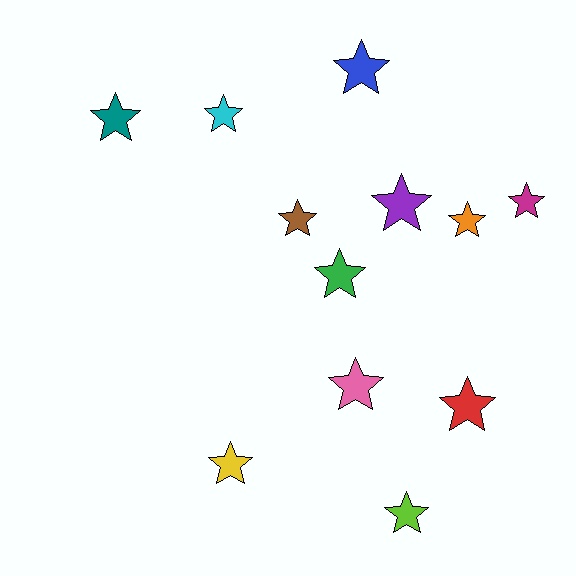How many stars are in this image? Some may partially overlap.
There are 12 stars.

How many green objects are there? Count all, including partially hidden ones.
There is 1 green object.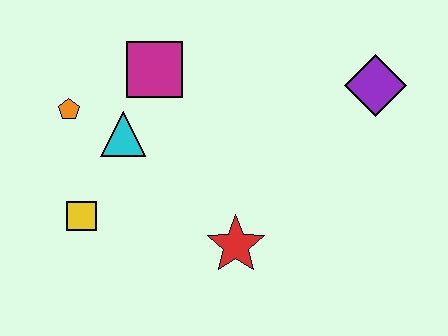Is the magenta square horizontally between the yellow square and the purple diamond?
Yes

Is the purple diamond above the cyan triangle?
Yes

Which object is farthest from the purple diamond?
The yellow square is farthest from the purple diamond.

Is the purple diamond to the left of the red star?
No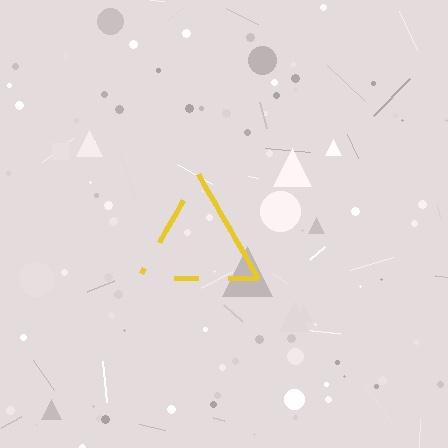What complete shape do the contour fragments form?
The contour fragments form a triangle.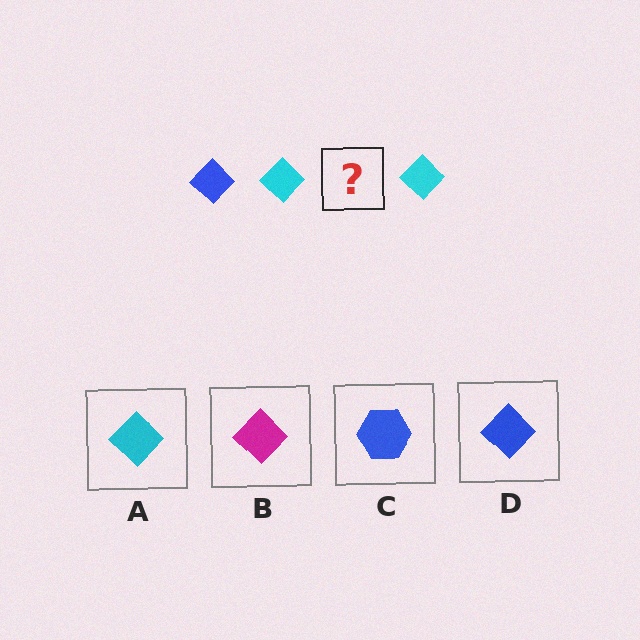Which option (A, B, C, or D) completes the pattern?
D.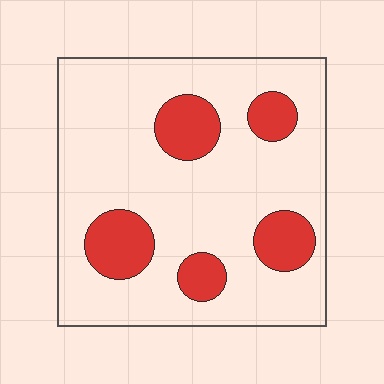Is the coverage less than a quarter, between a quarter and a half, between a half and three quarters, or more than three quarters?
Less than a quarter.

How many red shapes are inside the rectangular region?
5.